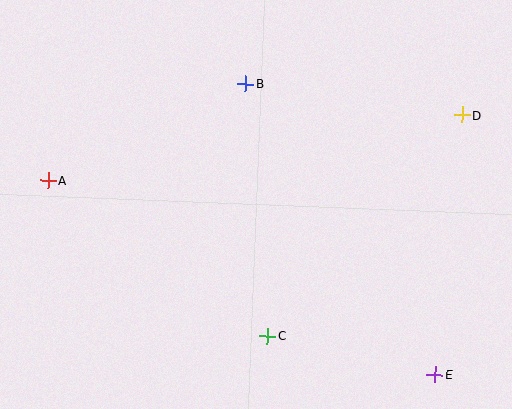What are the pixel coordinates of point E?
Point E is at (435, 374).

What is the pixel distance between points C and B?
The distance between C and B is 253 pixels.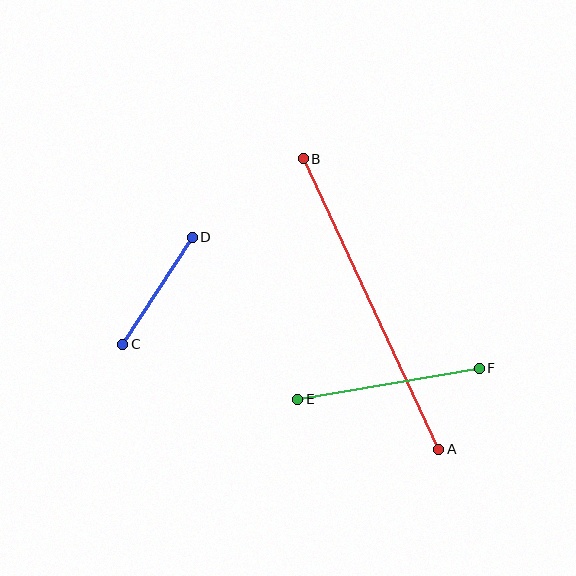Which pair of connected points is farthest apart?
Points A and B are farthest apart.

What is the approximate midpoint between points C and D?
The midpoint is at approximately (157, 291) pixels.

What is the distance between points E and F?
The distance is approximately 184 pixels.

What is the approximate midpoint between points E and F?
The midpoint is at approximately (388, 384) pixels.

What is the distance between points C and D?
The distance is approximately 127 pixels.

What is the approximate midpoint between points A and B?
The midpoint is at approximately (371, 304) pixels.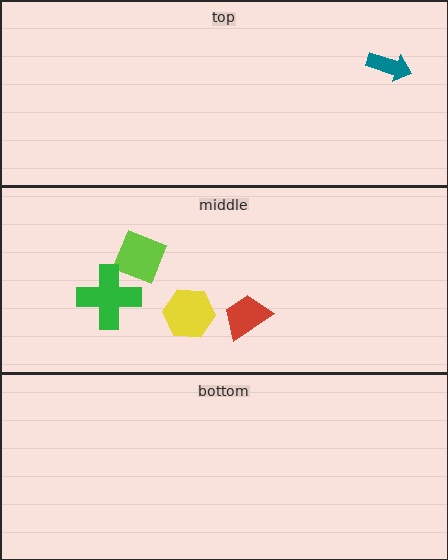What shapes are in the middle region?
The lime diamond, the yellow hexagon, the green cross, the red trapezoid.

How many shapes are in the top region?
1.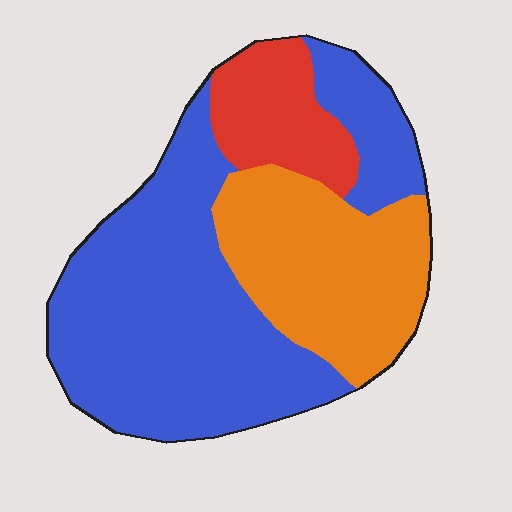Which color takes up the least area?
Red, at roughly 15%.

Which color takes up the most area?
Blue, at roughly 55%.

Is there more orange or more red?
Orange.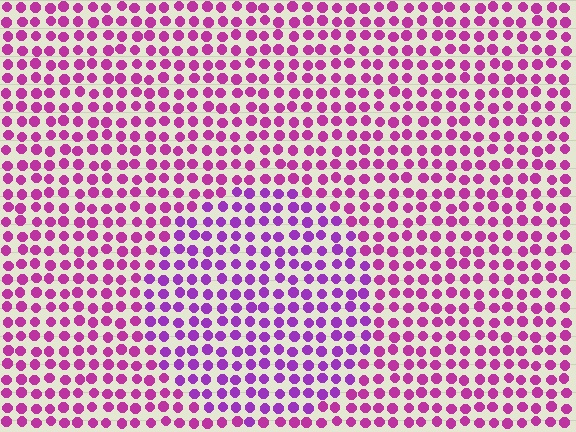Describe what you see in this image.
The image is filled with small magenta elements in a uniform arrangement. A circle-shaped region is visible where the elements are tinted to a slightly different hue, forming a subtle color boundary.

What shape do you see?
I see a circle.